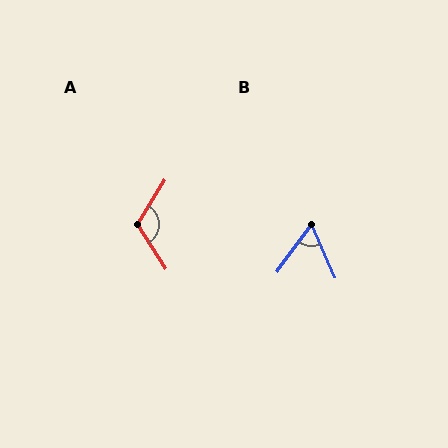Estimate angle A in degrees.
Approximately 116 degrees.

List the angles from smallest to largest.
B (59°), A (116°).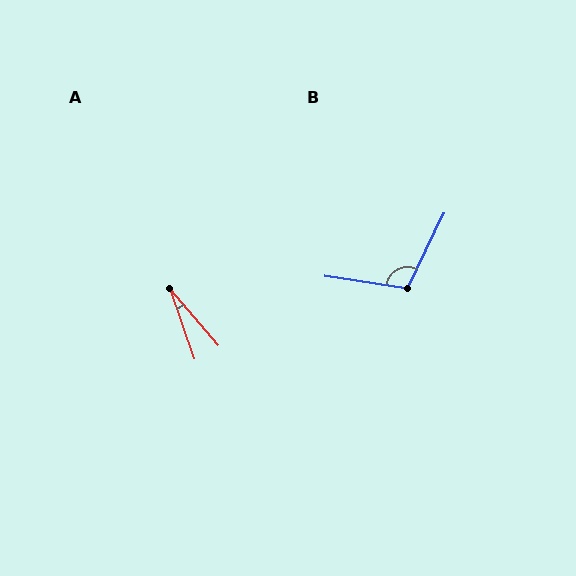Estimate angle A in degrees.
Approximately 21 degrees.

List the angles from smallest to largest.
A (21°), B (107°).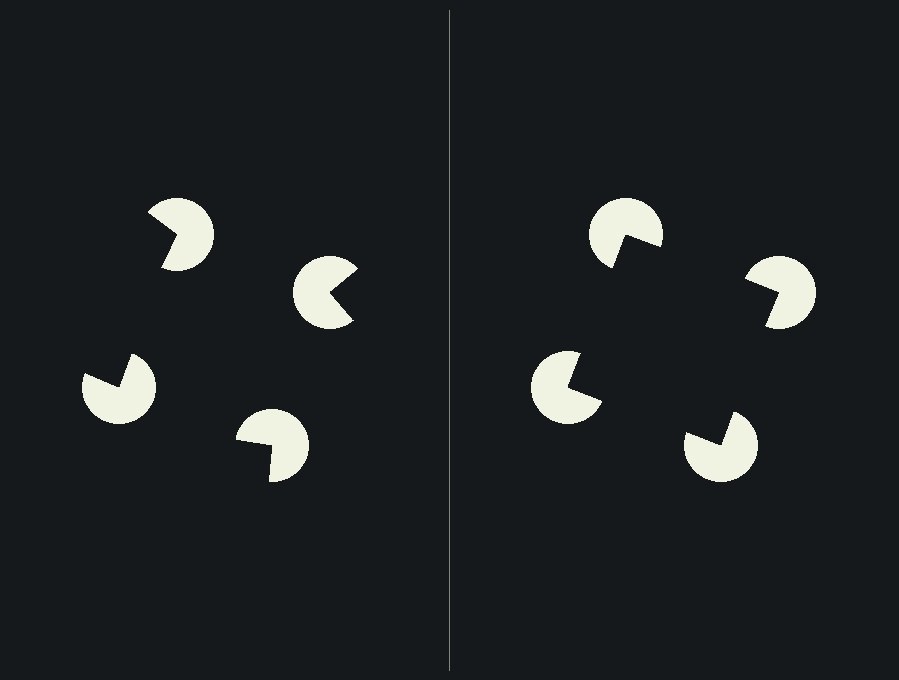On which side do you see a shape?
An illusory square appears on the right side. On the left side the wedge cuts are rotated, so no coherent shape forms.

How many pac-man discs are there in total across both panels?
8 — 4 on each side.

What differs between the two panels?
The pac-man discs are positioned identically on both sides; only the wedge orientations differ. On the right they align to a square; on the left they are misaligned.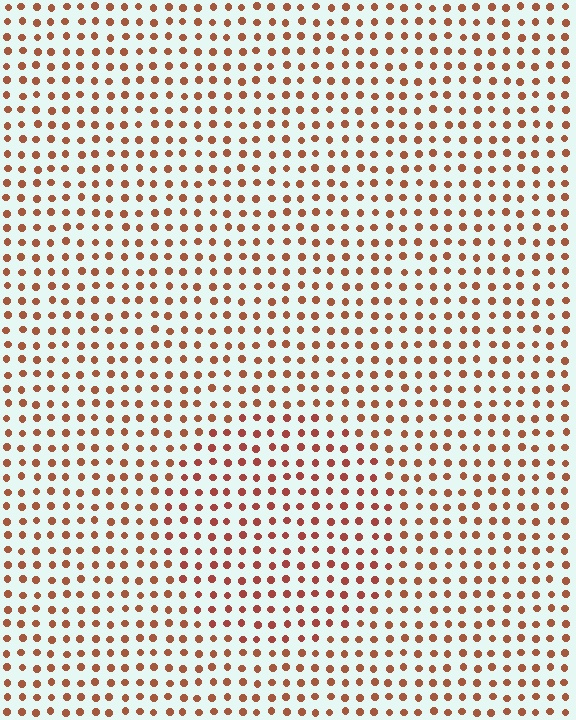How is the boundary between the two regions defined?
The boundary is defined purely by a slight shift in hue (about 13 degrees). Spacing, size, and orientation are identical on both sides.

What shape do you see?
I see a circle.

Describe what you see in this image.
The image is filled with small brown elements in a uniform arrangement. A circle-shaped region is visible where the elements are tinted to a slightly different hue, forming a subtle color boundary.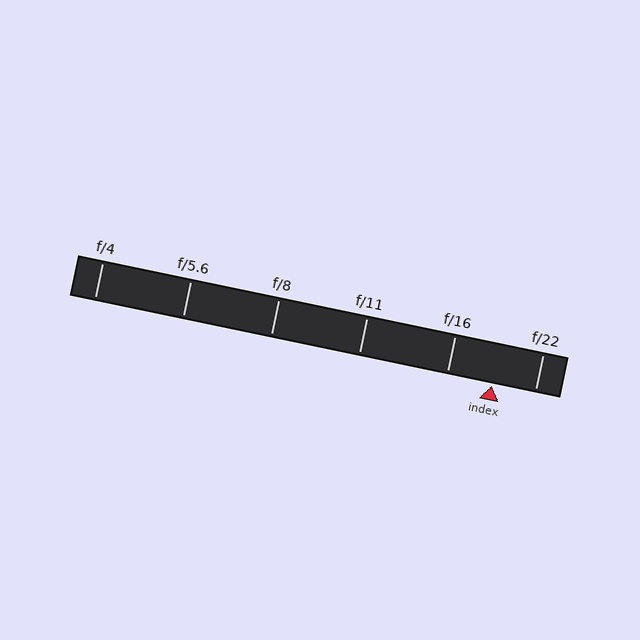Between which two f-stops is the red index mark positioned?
The index mark is between f/16 and f/22.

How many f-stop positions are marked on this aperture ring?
There are 6 f-stop positions marked.